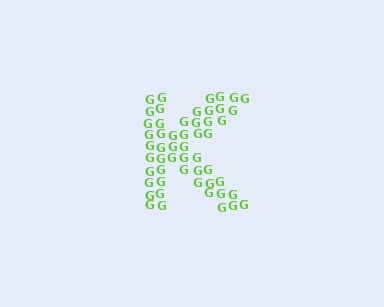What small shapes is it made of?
It is made of small letter G's.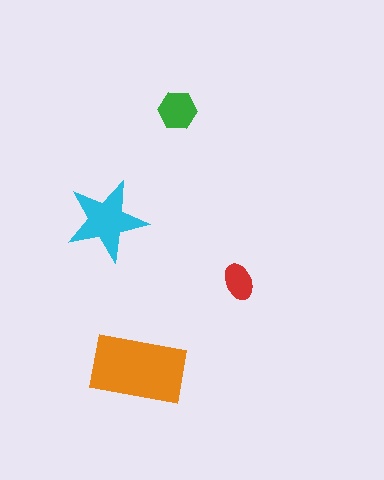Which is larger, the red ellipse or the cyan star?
The cyan star.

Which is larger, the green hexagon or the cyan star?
The cyan star.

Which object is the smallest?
The red ellipse.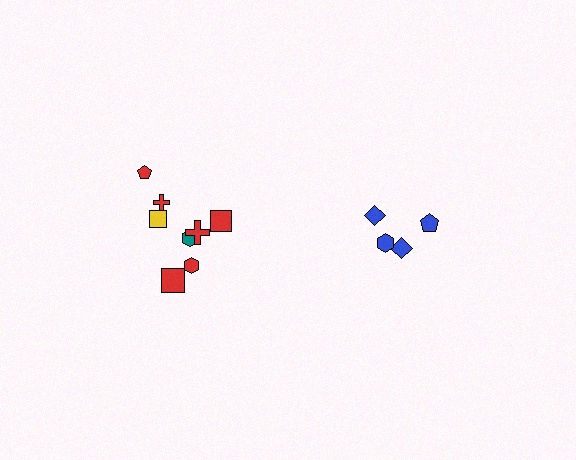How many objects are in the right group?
There are 4 objects.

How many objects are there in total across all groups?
There are 12 objects.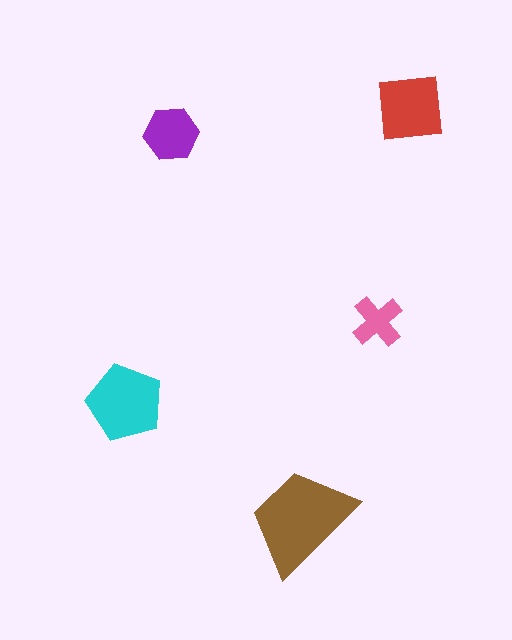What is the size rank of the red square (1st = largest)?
3rd.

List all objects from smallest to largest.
The pink cross, the purple hexagon, the red square, the cyan pentagon, the brown trapezoid.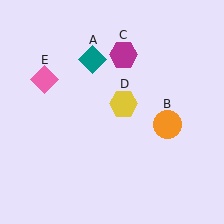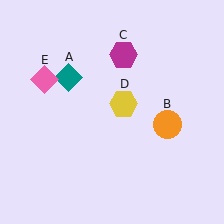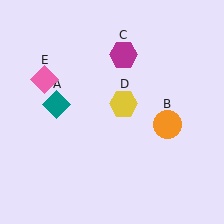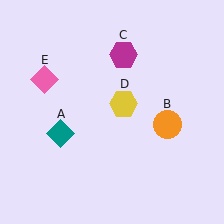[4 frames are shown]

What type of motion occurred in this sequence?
The teal diamond (object A) rotated counterclockwise around the center of the scene.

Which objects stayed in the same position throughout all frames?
Orange circle (object B) and magenta hexagon (object C) and yellow hexagon (object D) and pink diamond (object E) remained stationary.